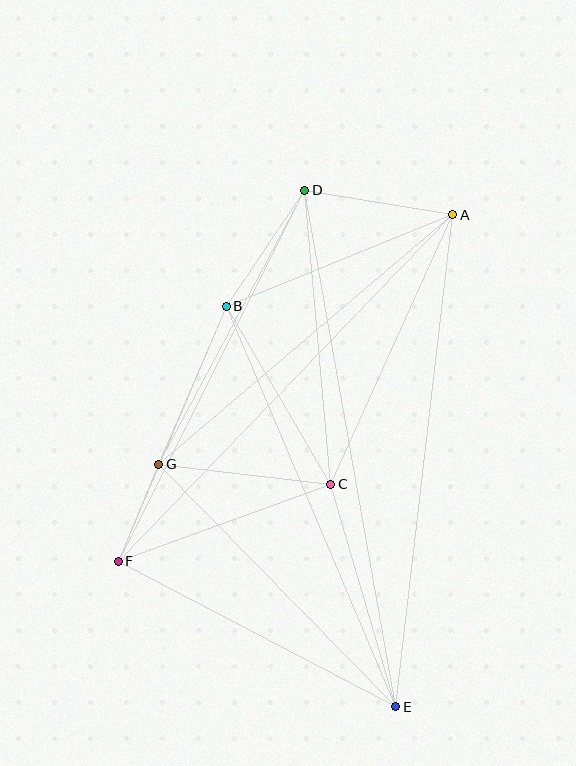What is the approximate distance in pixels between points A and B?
The distance between A and B is approximately 245 pixels.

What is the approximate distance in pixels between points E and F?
The distance between E and F is approximately 313 pixels.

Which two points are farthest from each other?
Points D and E are farthest from each other.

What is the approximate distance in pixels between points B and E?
The distance between B and E is approximately 435 pixels.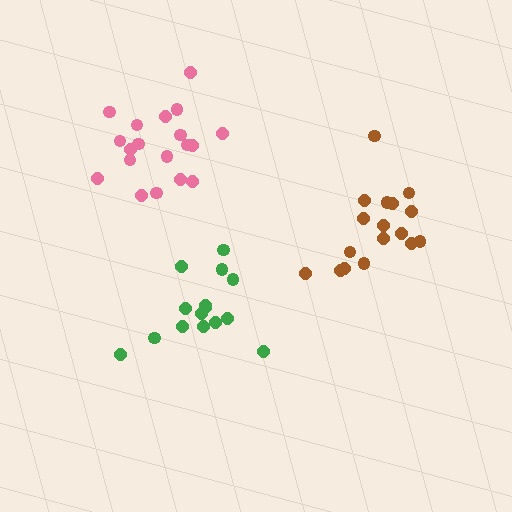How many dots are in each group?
Group 1: 15 dots, Group 2: 17 dots, Group 3: 19 dots (51 total).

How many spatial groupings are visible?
There are 3 spatial groupings.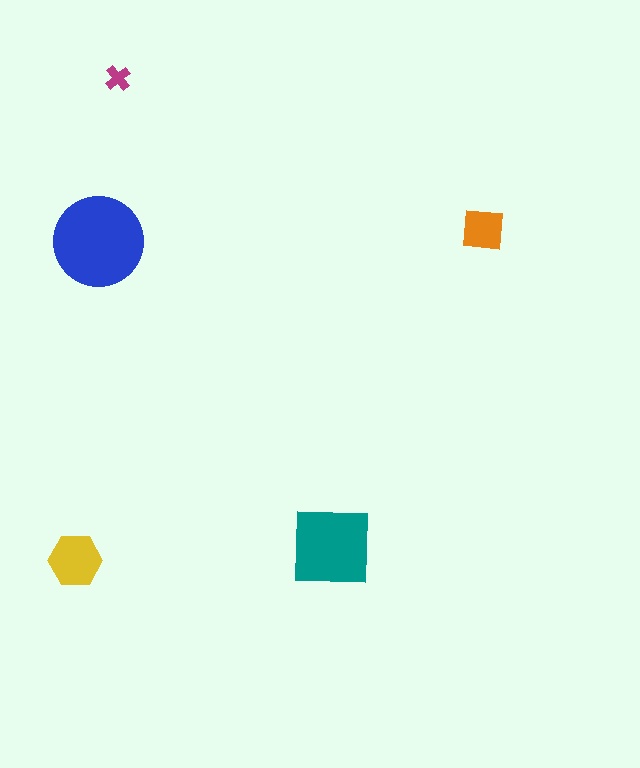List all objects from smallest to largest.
The magenta cross, the orange square, the yellow hexagon, the teal square, the blue circle.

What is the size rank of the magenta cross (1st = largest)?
5th.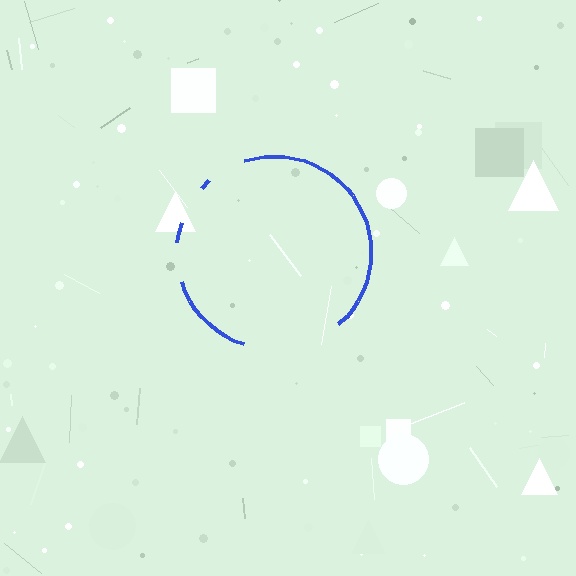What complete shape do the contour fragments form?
The contour fragments form a circle.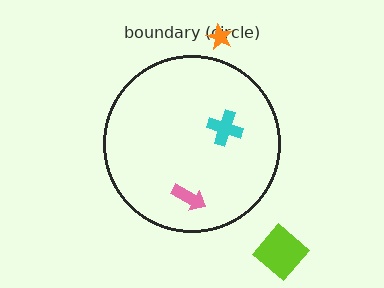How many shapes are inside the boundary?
2 inside, 2 outside.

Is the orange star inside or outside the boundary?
Outside.